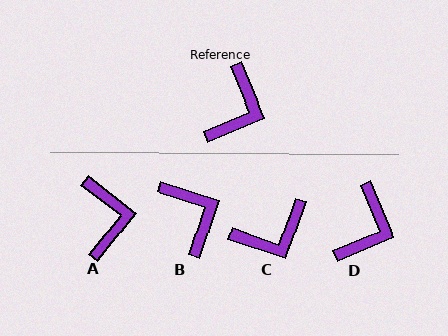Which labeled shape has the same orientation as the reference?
D.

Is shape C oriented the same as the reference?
No, it is off by about 42 degrees.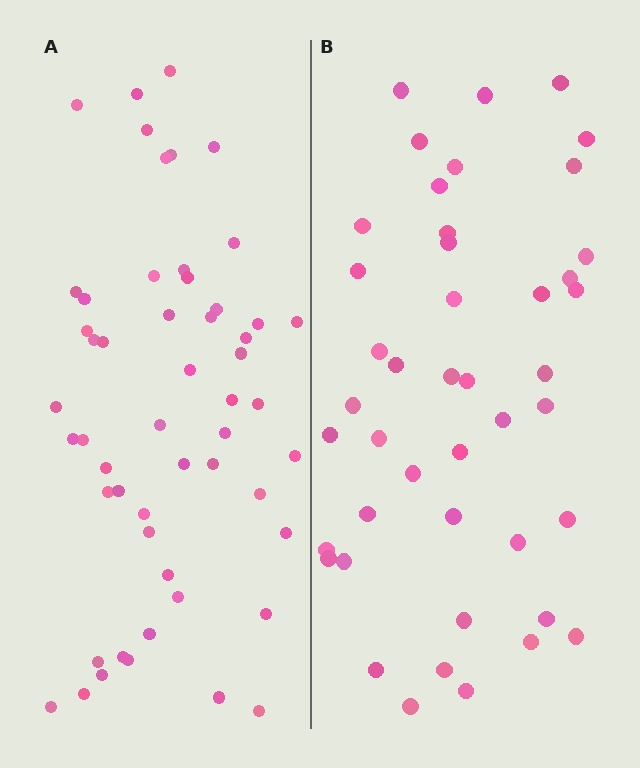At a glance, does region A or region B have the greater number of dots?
Region A (the left region) has more dots.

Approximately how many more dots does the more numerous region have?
Region A has roughly 8 or so more dots than region B.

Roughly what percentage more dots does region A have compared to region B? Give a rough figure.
About 20% more.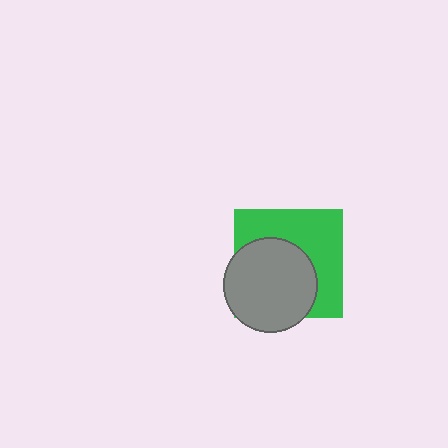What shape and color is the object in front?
The object in front is a gray circle.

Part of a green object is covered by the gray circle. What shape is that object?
It is a square.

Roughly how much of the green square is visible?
About half of it is visible (roughly 50%).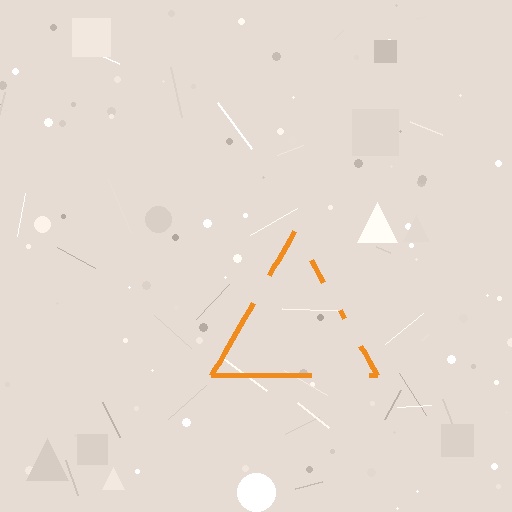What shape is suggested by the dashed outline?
The dashed outline suggests a triangle.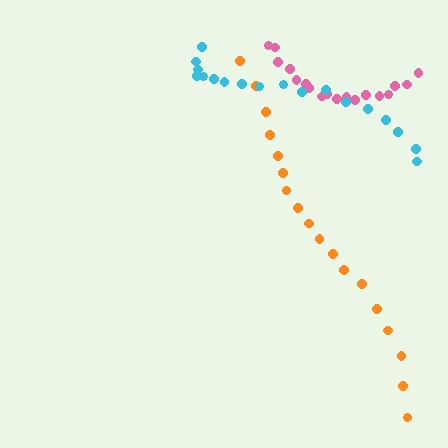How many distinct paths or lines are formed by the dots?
There are 3 distinct paths.